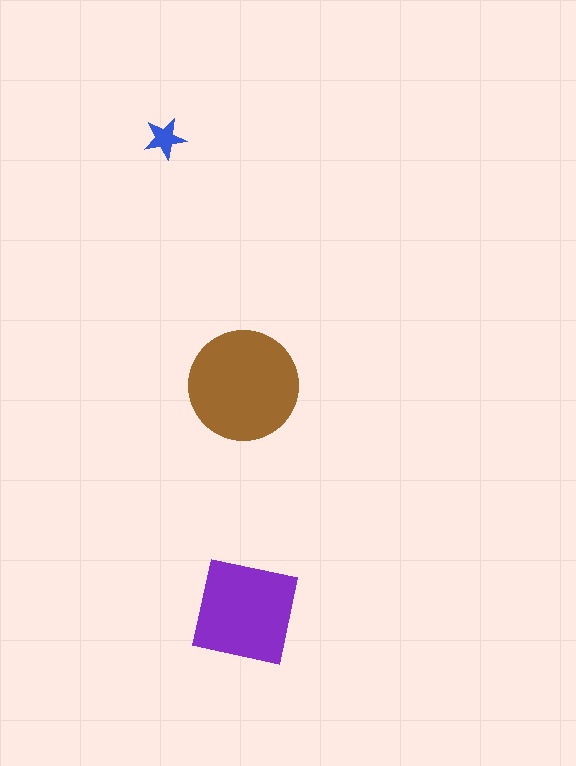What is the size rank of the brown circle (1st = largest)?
1st.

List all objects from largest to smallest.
The brown circle, the purple square, the blue star.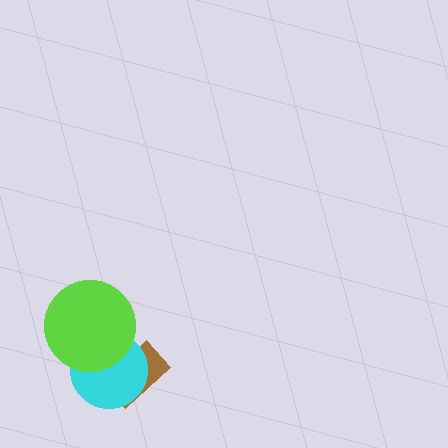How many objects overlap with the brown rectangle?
2 objects overlap with the brown rectangle.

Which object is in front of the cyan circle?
The lime circle is in front of the cyan circle.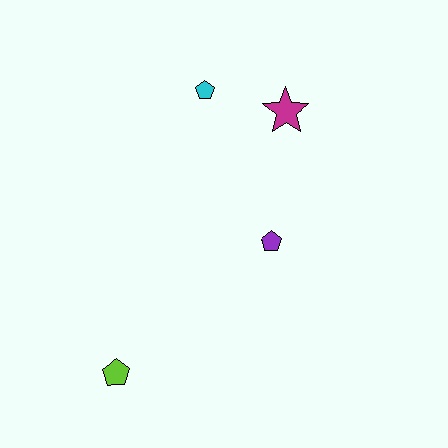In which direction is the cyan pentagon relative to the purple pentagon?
The cyan pentagon is above the purple pentagon.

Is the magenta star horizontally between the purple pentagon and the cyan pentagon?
No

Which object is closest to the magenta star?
The cyan pentagon is closest to the magenta star.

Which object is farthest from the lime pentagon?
The magenta star is farthest from the lime pentagon.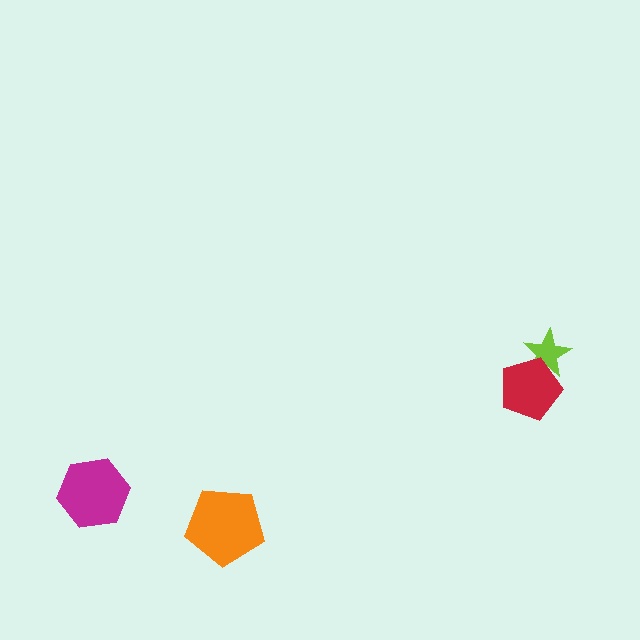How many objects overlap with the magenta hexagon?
0 objects overlap with the magenta hexagon.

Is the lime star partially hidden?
Yes, it is partially covered by another shape.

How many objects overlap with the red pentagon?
1 object overlaps with the red pentagon.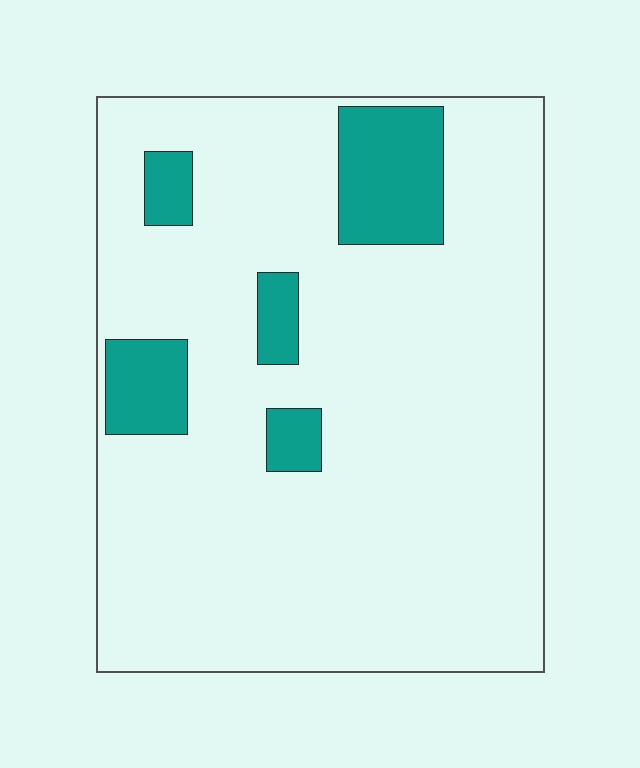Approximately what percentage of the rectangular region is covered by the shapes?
Approximately 15%.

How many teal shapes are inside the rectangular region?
5.